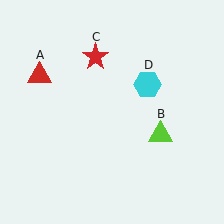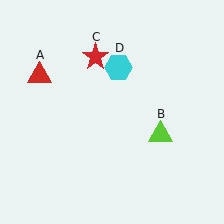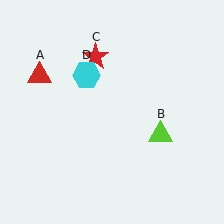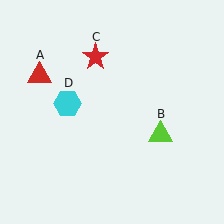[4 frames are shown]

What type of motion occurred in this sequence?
The cyan hexagon (object D) rotated counterclockwise around the center of the scene.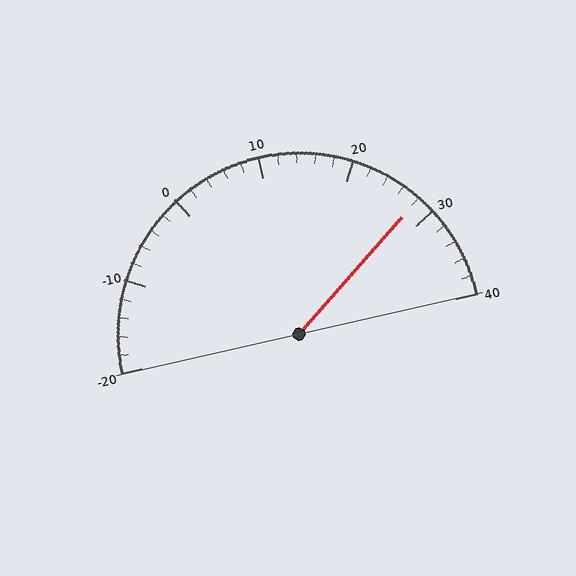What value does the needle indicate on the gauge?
The needle indicates approximately 28.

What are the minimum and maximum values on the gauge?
The gauge ranges from -20 to 40.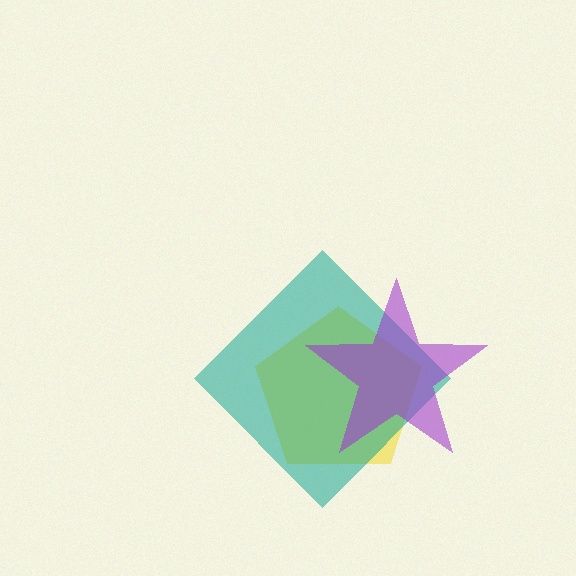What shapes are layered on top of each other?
The layered shapes are: a yellow pentagon, a teal diamond, a purple star.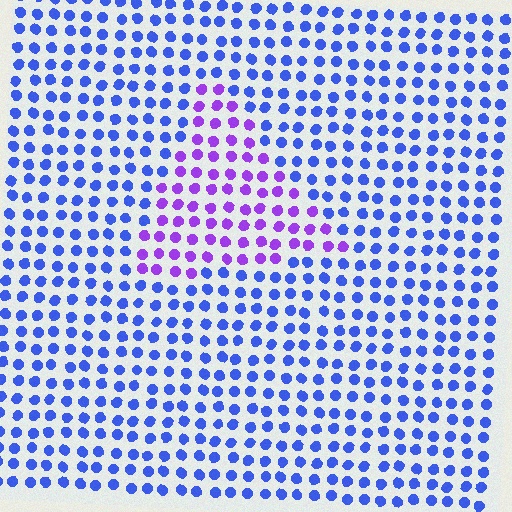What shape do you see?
I see a triangle.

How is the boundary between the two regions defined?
The boundary is defined purely by a slight shift in hue (about 46 degrees). Spacing, size, and orientation are identical on both sides.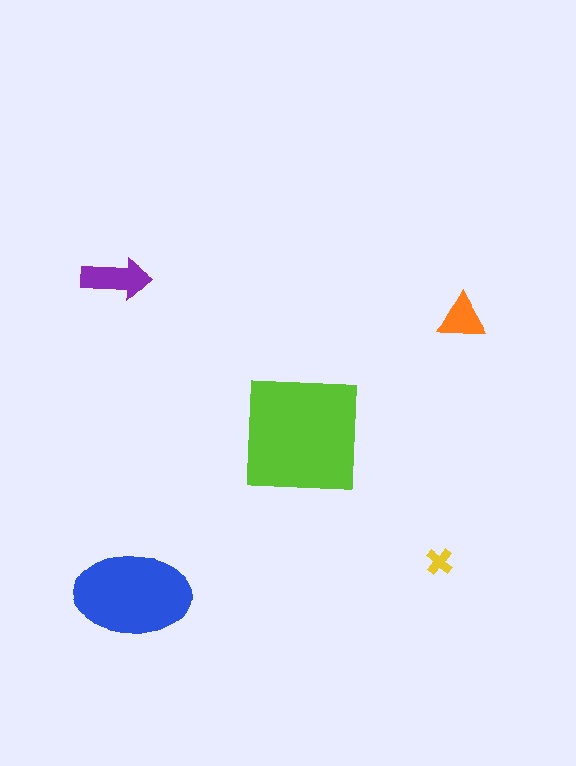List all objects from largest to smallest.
The lime square, the blue ellipse, the purple arrow, the orange triangle, the yellow cross.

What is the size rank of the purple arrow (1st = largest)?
3rd.